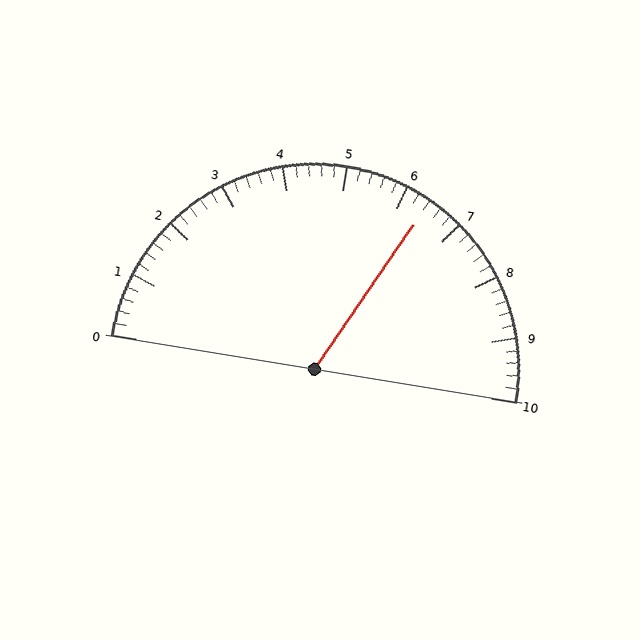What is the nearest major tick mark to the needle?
The nearest major tick mark is 6.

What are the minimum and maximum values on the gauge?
The gauge ranges from 0 to 10.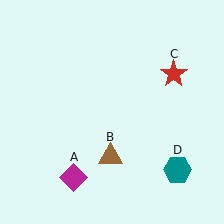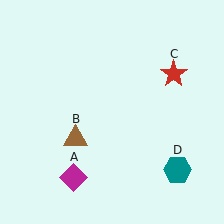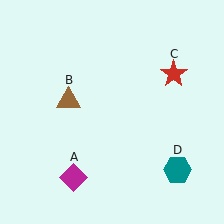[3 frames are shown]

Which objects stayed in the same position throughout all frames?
Magenta diamond (object A) and red star (object C) and teal hexagon (object D) remained stationary.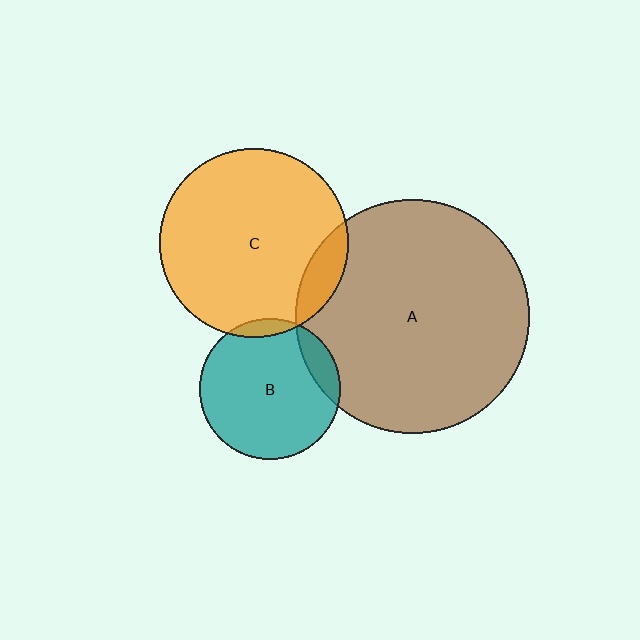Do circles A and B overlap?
Yes.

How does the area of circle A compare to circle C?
Approximately 1.5 times.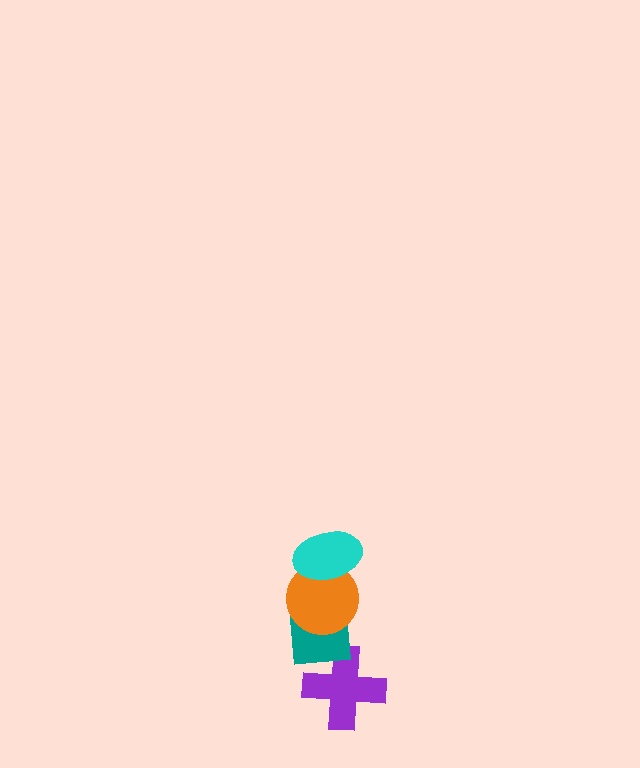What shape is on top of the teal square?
The orange circle is on top of the teal square.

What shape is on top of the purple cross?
The teal square is on top of the purple cross.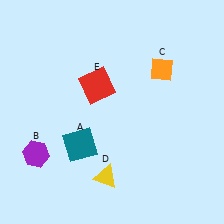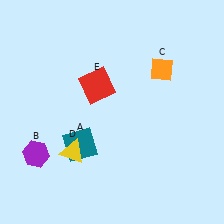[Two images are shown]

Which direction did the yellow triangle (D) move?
The yellow triangle (D) moved left.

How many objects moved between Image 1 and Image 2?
1 object moved between the two images.